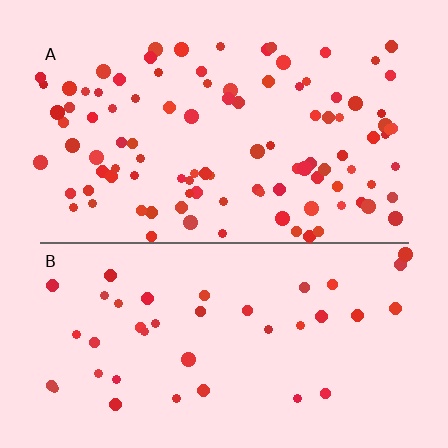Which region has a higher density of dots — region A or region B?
A (the top).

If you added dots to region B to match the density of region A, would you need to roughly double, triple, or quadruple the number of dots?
Approximately triple.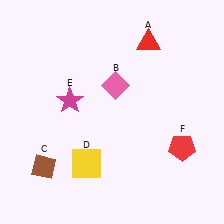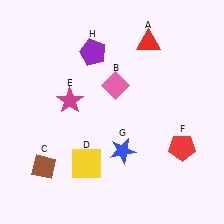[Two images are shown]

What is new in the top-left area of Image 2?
A purple pentagon (H) was added in the top-left area of Image 2.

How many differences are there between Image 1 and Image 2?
There are 2 differences between the two images.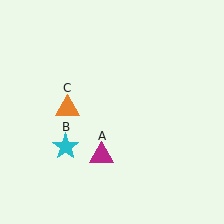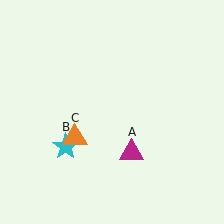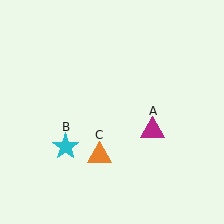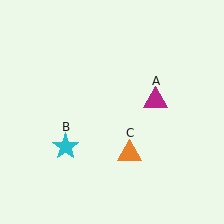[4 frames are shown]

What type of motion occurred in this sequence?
The magenta triangle (object A), orange triangle (object C) rotated counterclockwise around the center of the scene.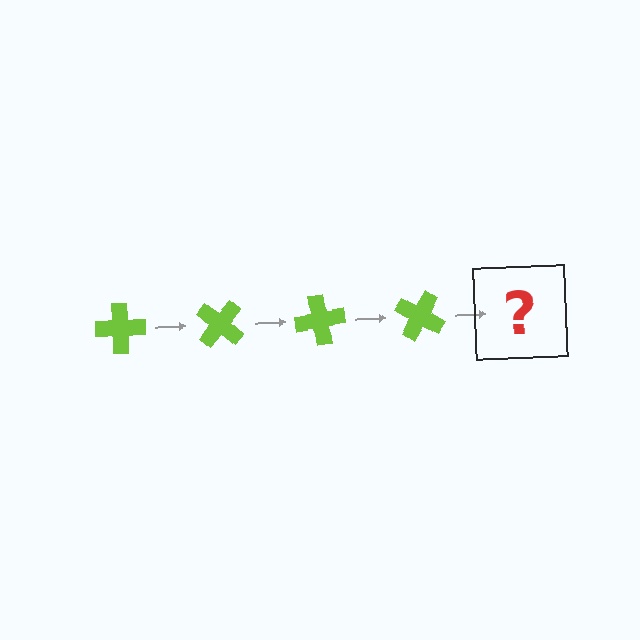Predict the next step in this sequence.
The next step is a lime cross rotated 160 degrees.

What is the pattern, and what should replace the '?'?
The pattern is that the cross rotates 40 degrees each step. The '?' should be a lime cross rotated 160 degrees.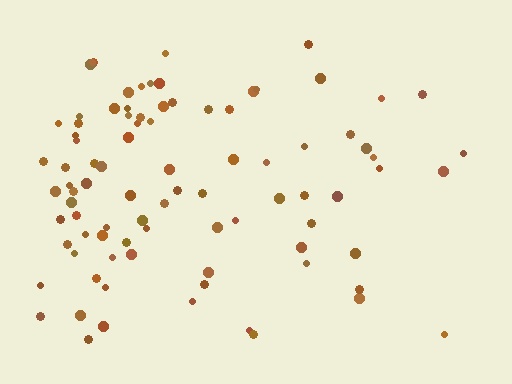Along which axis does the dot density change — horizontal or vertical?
Horizontal.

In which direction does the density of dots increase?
From right to left, with the left side densest.